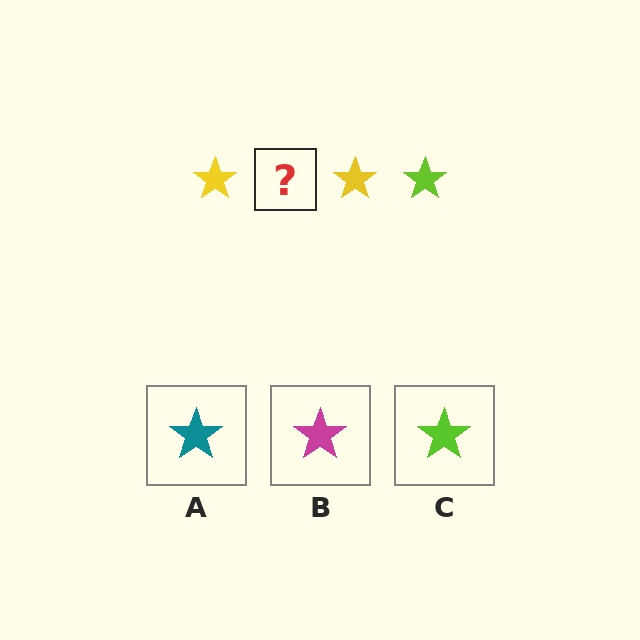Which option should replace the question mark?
Option C.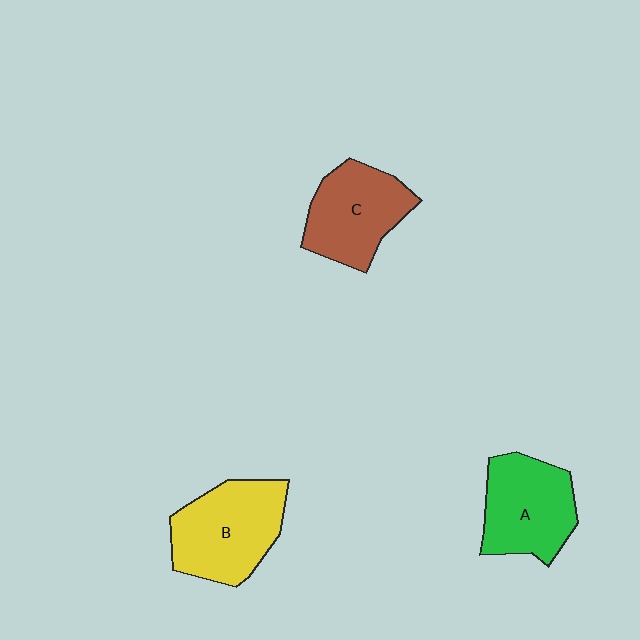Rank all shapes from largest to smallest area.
From largest to smallest: B (yellow), A (green), C (brown).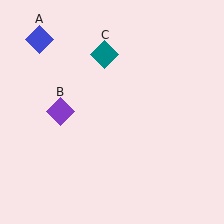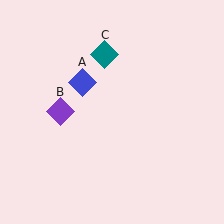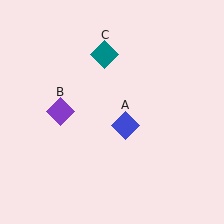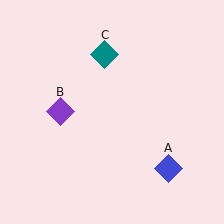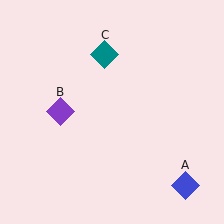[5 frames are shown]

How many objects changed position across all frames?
1 object changed position: blue diamond (object A).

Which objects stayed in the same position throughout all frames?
Purple diamond (object B) and teal diamond (object C) remained stationary.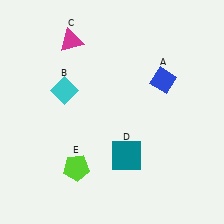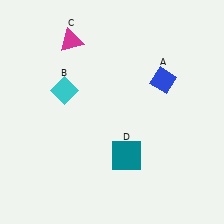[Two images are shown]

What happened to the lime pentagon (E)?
The lime pentagon (E) was removed in Image 2. It was in the bottom-left area of Image 1.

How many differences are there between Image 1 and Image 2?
There is 1 difference between the two images.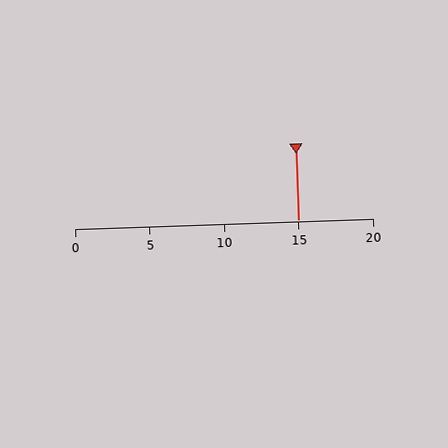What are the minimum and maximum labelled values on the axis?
The axis runs from 0 to 20.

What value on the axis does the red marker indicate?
The marker indicates approximately 15.